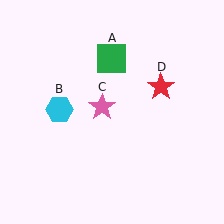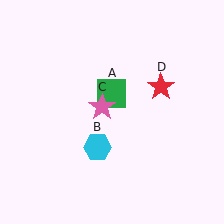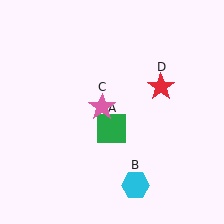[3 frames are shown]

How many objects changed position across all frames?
2 objects changed position: green square (object A), cyan hexagon (object B).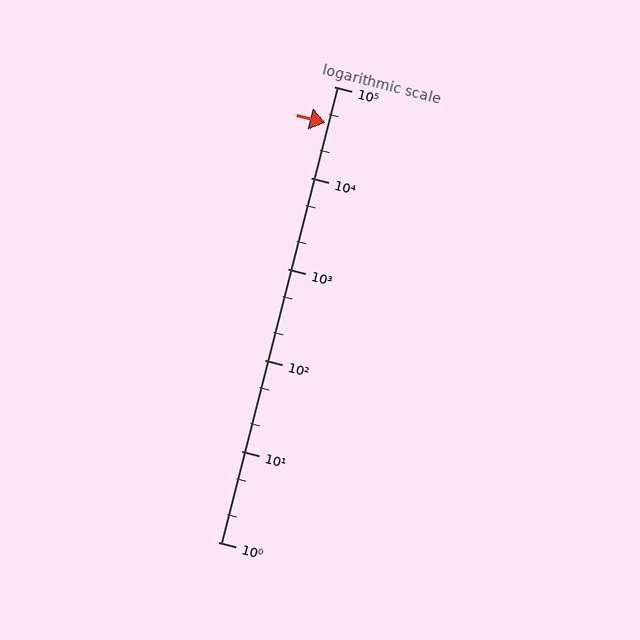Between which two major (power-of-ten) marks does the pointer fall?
The pointer is between 10000 and 100000.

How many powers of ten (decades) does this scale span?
The scale spans 5 decades, from 1 to 100000.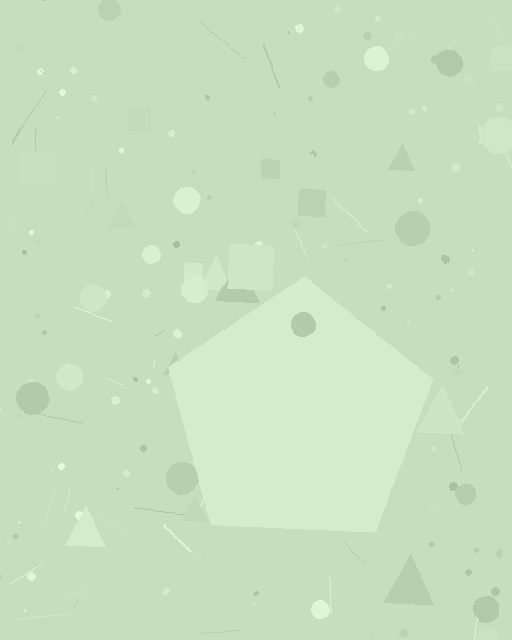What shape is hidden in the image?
A pentagon is hidden in the image.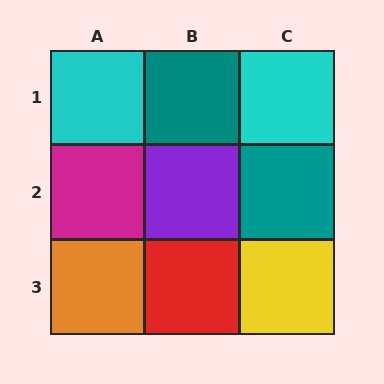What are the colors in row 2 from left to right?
Magenta, purple, teal.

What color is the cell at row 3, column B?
Red.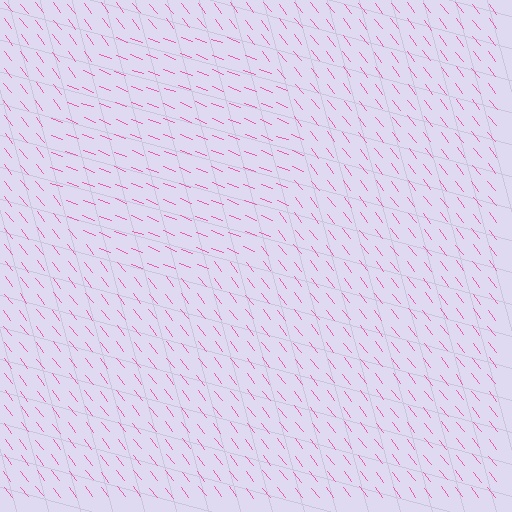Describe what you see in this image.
The image is filled with small pink line segments. A circle region in the image has lines oriented differently from the surrounding lines, creating a visible texture boundary.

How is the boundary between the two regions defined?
The boundary is defined purely by a change in line orientation (approximately 32 degrees difference). All lines are the same color and thickness.